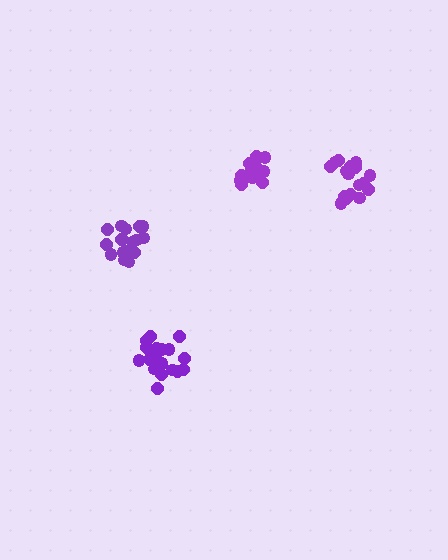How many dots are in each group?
Group 1: 16 dots, Group 2: 19 dots, Group 3: 18 dots, Group 4: 17 dots (70 total).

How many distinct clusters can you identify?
There are 4 distinct clusters.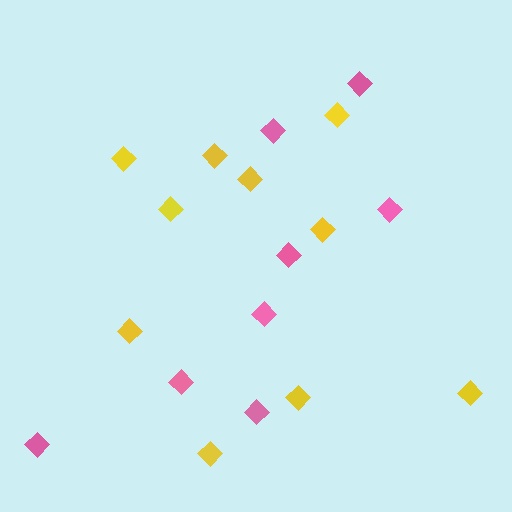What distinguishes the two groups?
There are 2 groups: one group of pink diamonds (8) and one group of yellow diamonds (10).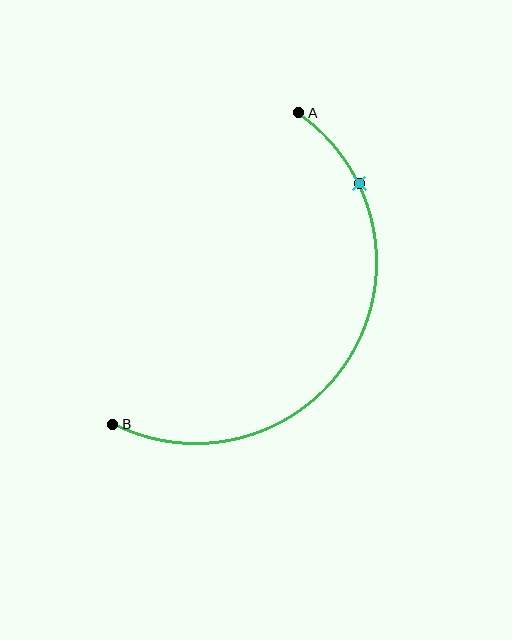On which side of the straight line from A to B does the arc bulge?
The arc bulges to the right of the straight line connecting A and B.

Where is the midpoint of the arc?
The arc midpoint is the point on the curve farthest from the straight line joining A and B. It sits to the right of that line.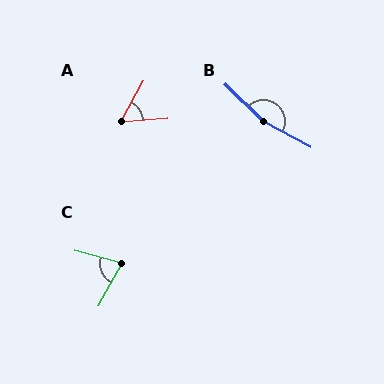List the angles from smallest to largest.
A (57°), C (76°), B (164°).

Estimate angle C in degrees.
Approximately 76 degrees.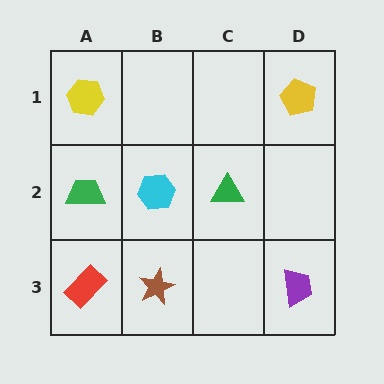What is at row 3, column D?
A purple trapezoid.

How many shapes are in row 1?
2 shapes.